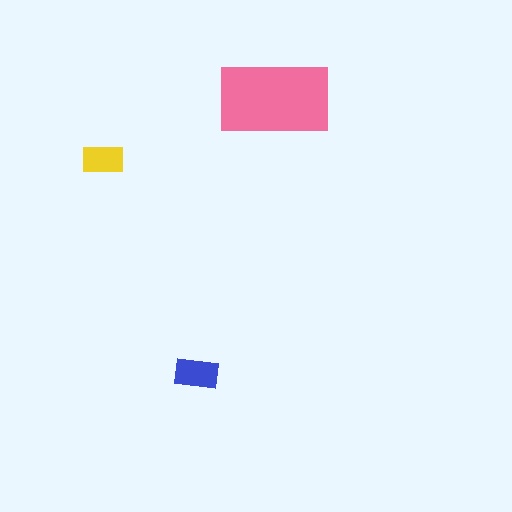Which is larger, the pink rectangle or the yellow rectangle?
The pink one.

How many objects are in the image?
There are 3 objects in the image.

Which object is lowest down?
The blue rectangle is bottommost.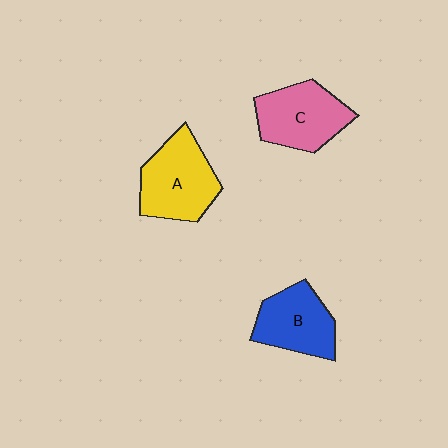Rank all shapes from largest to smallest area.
From largest to smallest: A (yellow), C (pink), B (blue).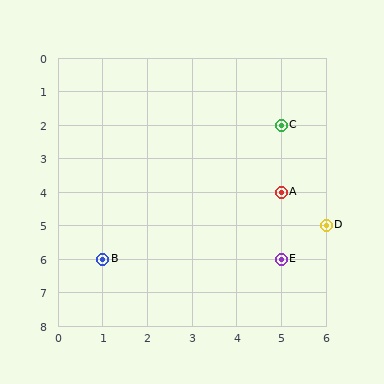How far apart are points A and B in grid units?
Points A and B are 4 columns and 2 rows apart (about 4.5 grid units diagonally).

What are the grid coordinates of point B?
Point B is at grid coordinates (1, 6).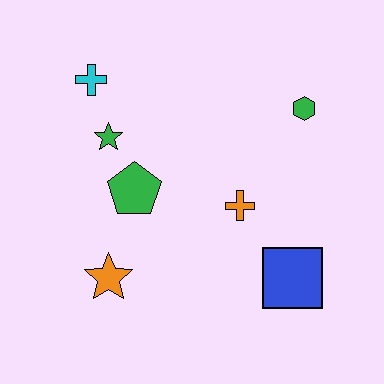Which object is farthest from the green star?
The blue square is farthest from the green star.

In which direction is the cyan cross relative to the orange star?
The cyan cross is above the orange star.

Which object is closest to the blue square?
The orange cross is closest to the blue square.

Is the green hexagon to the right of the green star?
Yes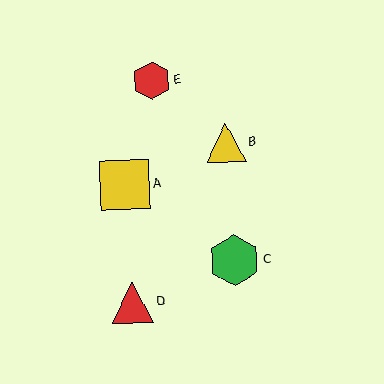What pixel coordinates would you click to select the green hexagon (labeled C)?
Click at (235, 260) to select the green hexagon C.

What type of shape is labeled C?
Shape C is a green hexagon.